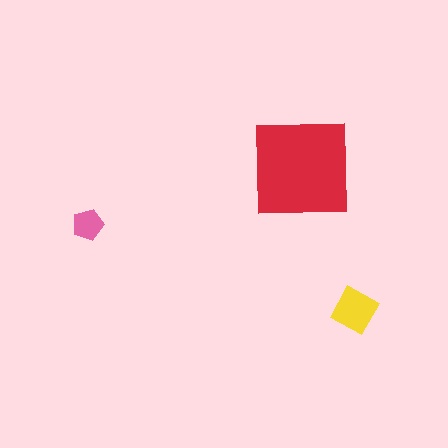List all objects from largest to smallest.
The red square, the yellow diamond, the pink pentagon.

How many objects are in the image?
There are 3 objects in the image.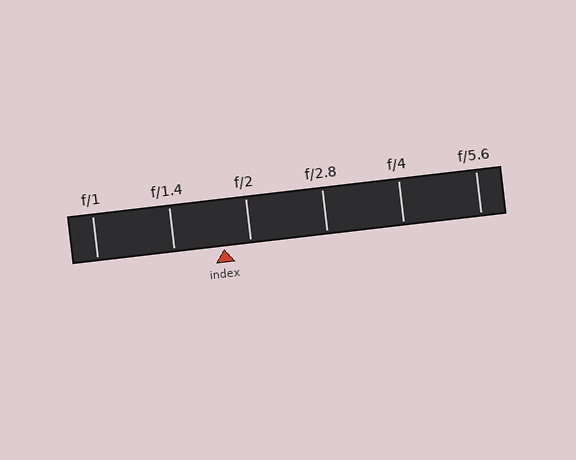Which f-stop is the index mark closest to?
The index mark is closest to f/2.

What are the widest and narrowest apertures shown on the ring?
The widest aperture shown is f/1 and the narrowest is f/5.6.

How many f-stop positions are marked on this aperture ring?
There are 6 f-stop positions marked.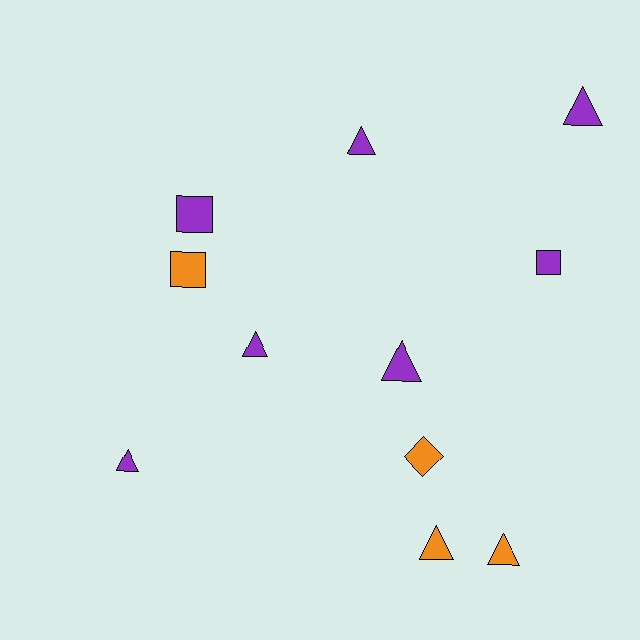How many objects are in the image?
There are 11 objects.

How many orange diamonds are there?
There is 1 orange diamond.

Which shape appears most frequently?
Triangle, with 7 objects.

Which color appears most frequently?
Purple, with 7 objects.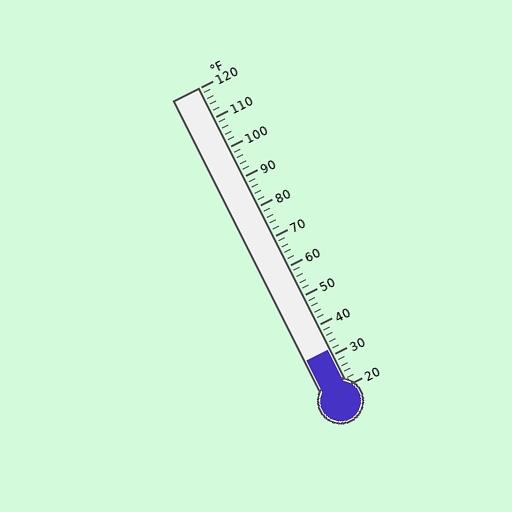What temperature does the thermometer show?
The thermometer shows approximately 32°F.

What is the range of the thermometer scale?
The thermometer scale ranges from 20°F to 120°F.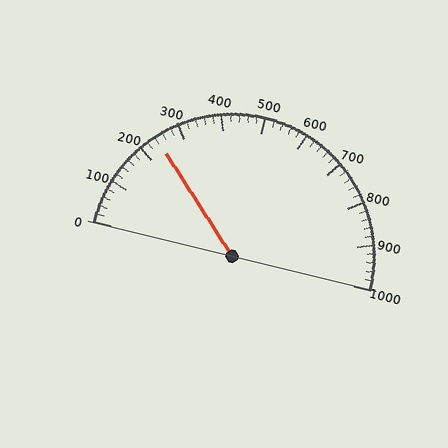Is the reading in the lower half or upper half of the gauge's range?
The reading is in the lower half of the range (0 to 1000).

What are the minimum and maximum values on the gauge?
The gauge ranges from 0 to 1000.